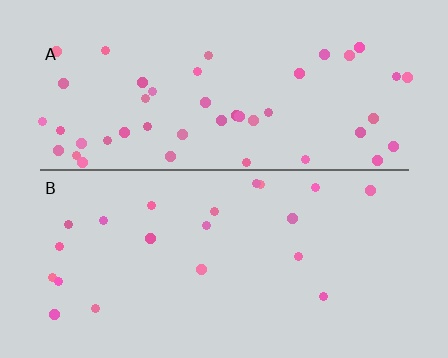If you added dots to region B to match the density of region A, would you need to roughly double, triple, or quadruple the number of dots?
Approximately double.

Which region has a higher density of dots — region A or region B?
A (the top).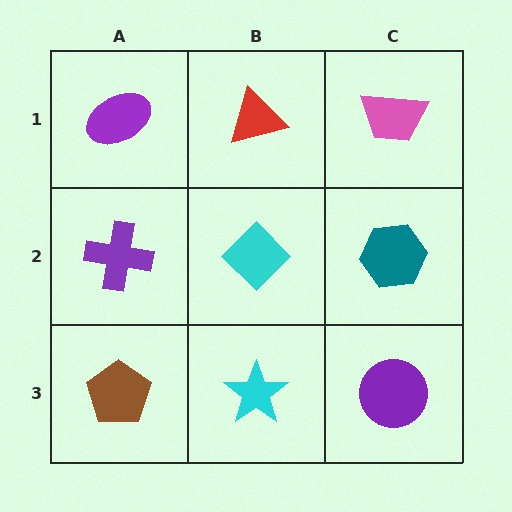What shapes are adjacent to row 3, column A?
A purple cross (row 2, column A), a cyan star (row 3, column B).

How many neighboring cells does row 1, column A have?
2.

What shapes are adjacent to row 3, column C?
A teal hexagon (row 2, column C), a cyan star (row 3, column B).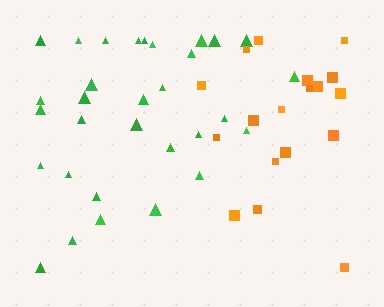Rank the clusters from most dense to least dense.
green, orange.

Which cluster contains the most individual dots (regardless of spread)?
Green (31).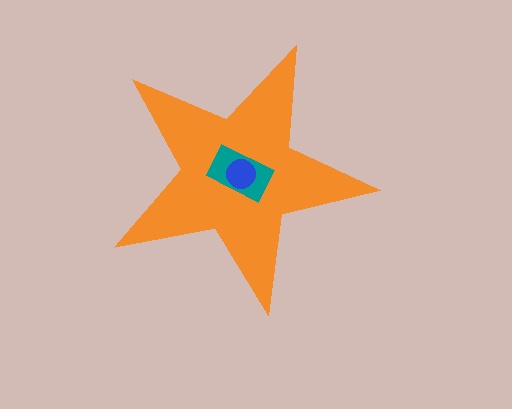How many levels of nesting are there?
3.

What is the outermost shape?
The orange star.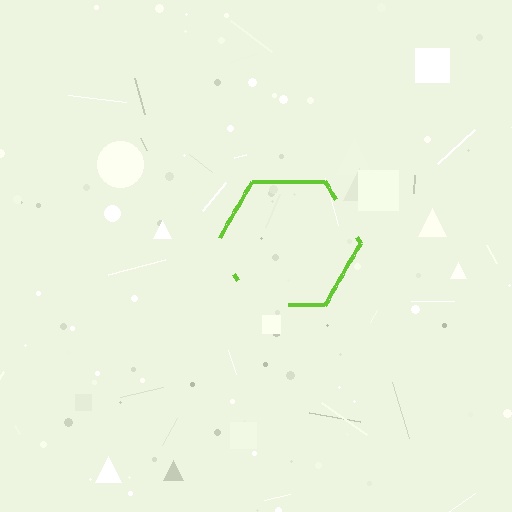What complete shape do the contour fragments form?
The contour fragments form a hexagon.